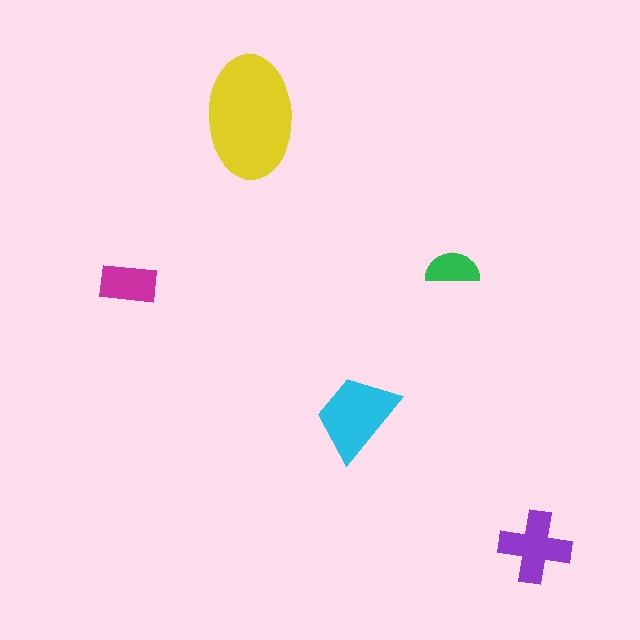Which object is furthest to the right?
The purple cross is rightmost.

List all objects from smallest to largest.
The green semicircle, the magenta rectangle, the purple cross, the cyan trapezoid, the yellow ellipse.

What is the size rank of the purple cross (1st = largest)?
3rd.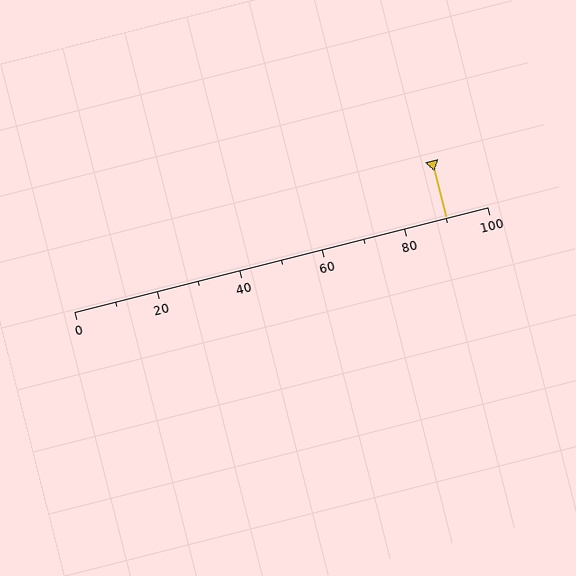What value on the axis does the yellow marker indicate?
The marker indicates approximately 90.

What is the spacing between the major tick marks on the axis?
The major ticks are spaced 20 apart.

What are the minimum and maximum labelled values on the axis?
The axis runs from 0 to 100.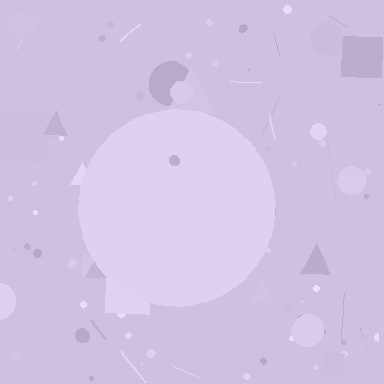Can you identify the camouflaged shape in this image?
The camouflaged shape is a circle.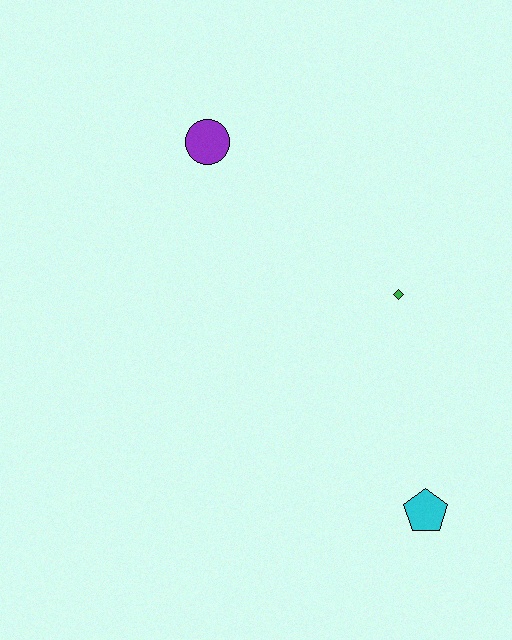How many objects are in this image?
There are 3 objects.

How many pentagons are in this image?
There is 1 pentagon.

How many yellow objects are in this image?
There are no yellow objects.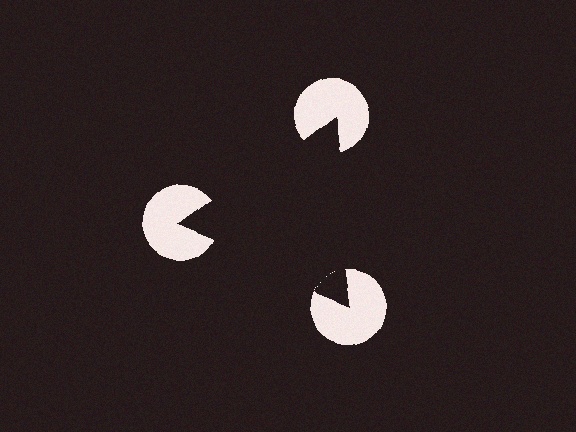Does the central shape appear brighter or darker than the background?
It typically appears slightly darker than the background, even though no actual brightness change is drawn.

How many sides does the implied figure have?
3 sides.